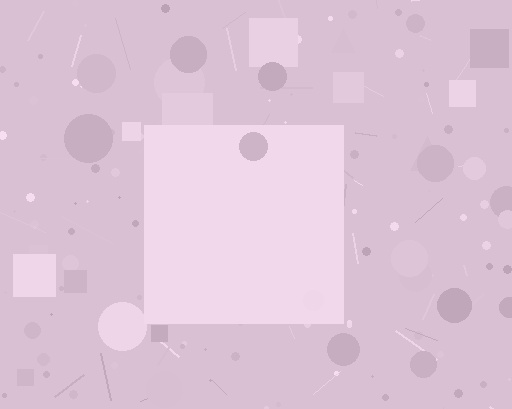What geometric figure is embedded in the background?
A square is embedded in the background.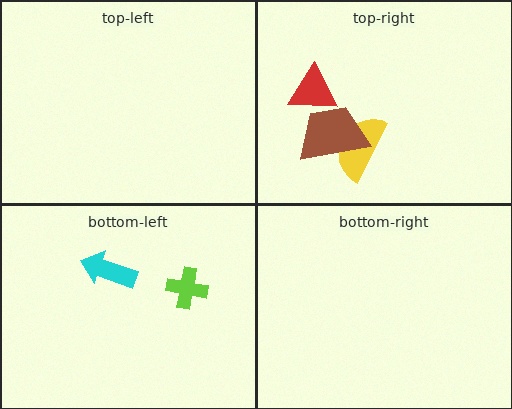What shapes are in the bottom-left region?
The cyan arrow, the lime cross.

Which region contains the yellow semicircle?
The top-right region.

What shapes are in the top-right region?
The yellow semicircle, the red triangle, the brown trapezoid.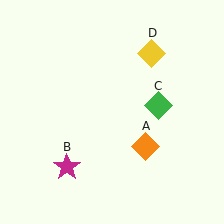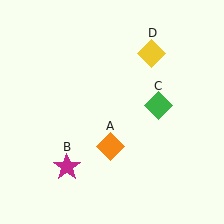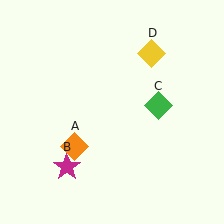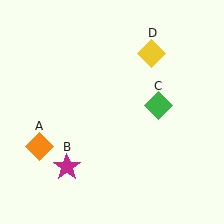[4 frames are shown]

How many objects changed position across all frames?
1 object changed position: orange diamond (object A).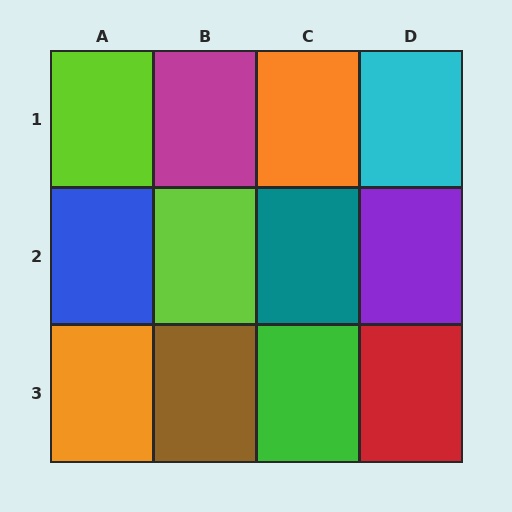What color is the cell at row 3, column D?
Red.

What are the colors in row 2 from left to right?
Blue, lime, teal, purple.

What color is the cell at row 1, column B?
Magenta.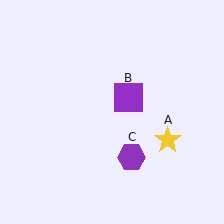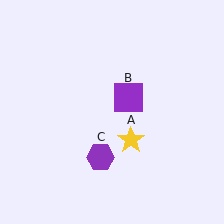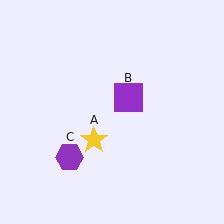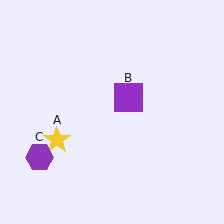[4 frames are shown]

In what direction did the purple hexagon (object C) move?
The purple hexagon (object C) moved left.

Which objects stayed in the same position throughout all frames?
Purple square (object B) remained stationary.